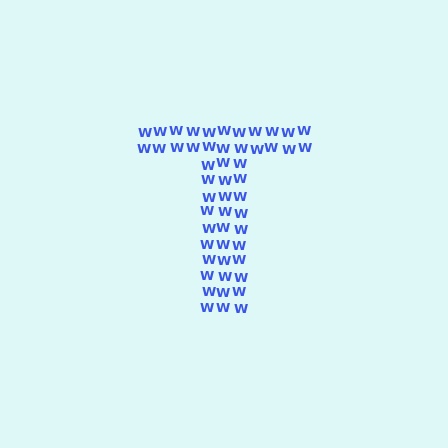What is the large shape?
The large shape is the letter T.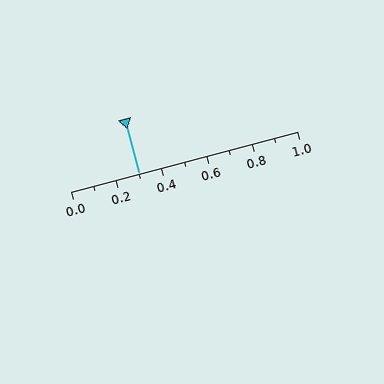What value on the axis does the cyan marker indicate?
The marker indicates approximately 0.3.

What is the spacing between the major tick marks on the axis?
The major ticks are spaced 0.2 apart.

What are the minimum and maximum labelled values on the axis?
The axis runs from 0.0 to 1.0.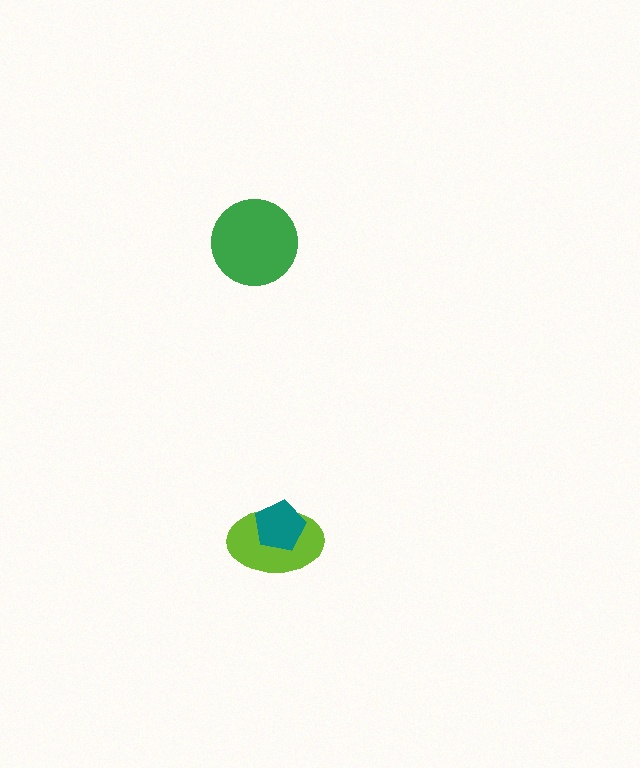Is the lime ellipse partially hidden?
Yes, it is partially covered by another shape.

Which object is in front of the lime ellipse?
The teal pentagon is in front of the lime ellipse.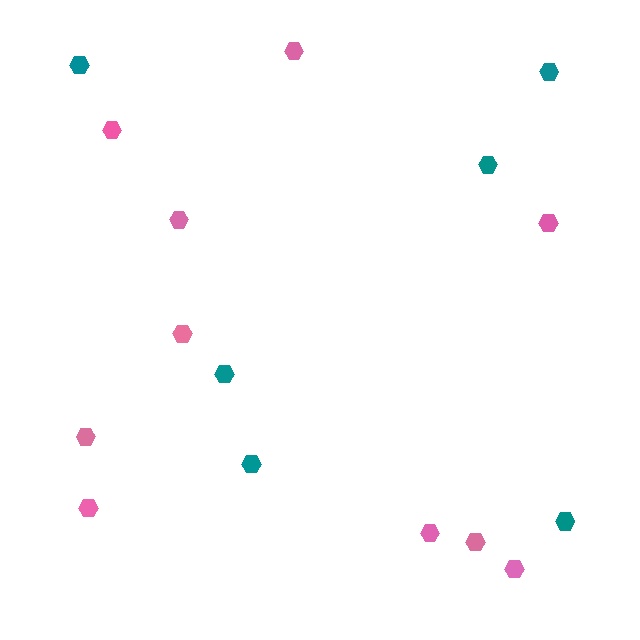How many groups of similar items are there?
There are 2 groups: one group of pink hexagons (10) and one group of teal hexagons (6).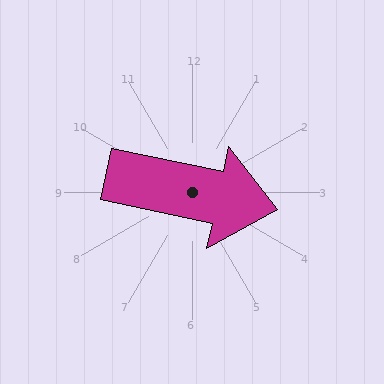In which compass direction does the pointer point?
East.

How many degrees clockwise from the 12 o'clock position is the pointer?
Approximately 102 degrees.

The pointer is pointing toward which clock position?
Roughly 3 o'clock.